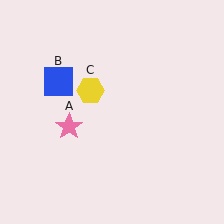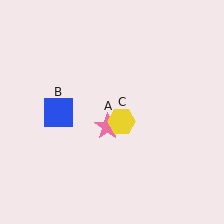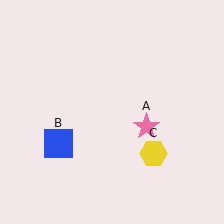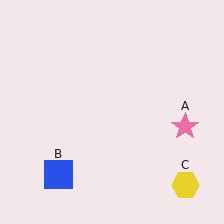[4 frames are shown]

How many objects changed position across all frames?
3 objects changed position: pink star (object A), blue square (object B), yellow hexagon (object C).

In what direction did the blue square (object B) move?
The blue square (object B) moved down.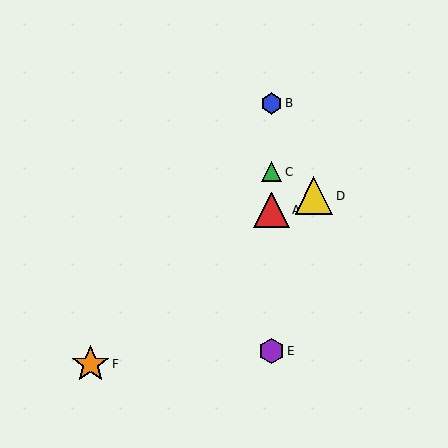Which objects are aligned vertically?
Objects A, B, C, E are aligned vertically.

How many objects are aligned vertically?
4 objects (A, B, C, E) are aligned vertically.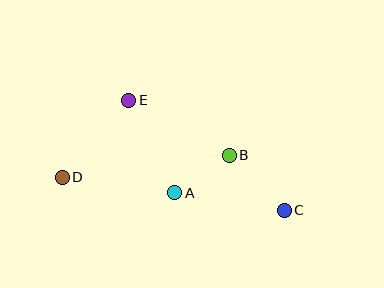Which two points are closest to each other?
Points A and B are closest to each other.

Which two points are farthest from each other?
Points C and D are farthest from each other.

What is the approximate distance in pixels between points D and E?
The distance between D and E is approximately 102 pixels.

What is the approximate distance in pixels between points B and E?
The distance between B and E is approximately 115 pixels.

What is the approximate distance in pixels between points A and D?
The distance between A and D is approximately 113 pixels.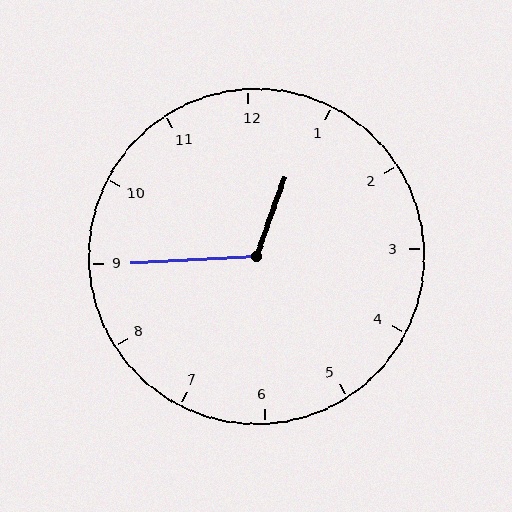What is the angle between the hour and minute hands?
Approximately 112 degrees.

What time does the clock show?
12:45.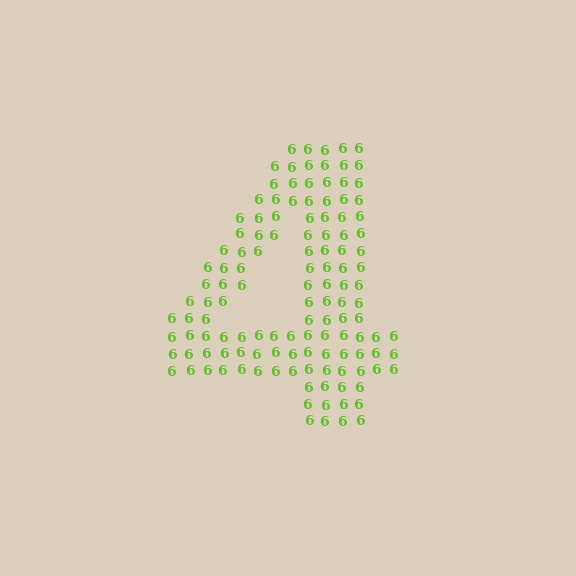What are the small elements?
The small elements are digit 6's.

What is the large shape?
The large shape is the digit 4.